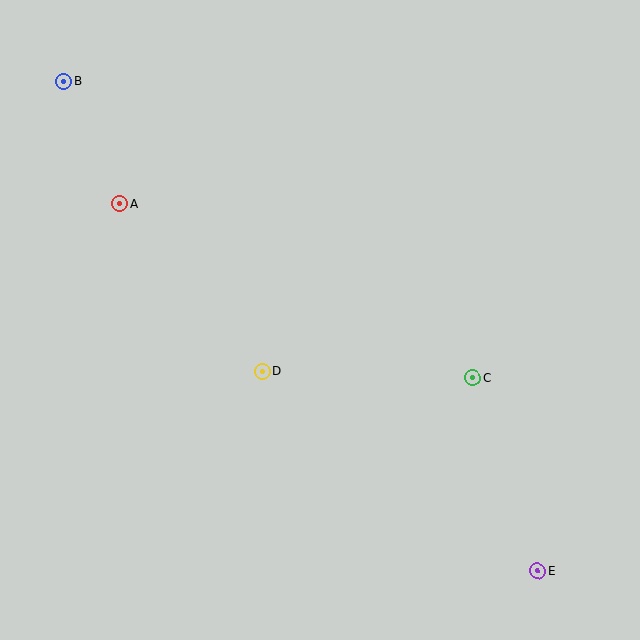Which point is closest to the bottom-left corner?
Point D is closest to the bottom-left corner.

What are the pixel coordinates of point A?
Point A is at (120, 204).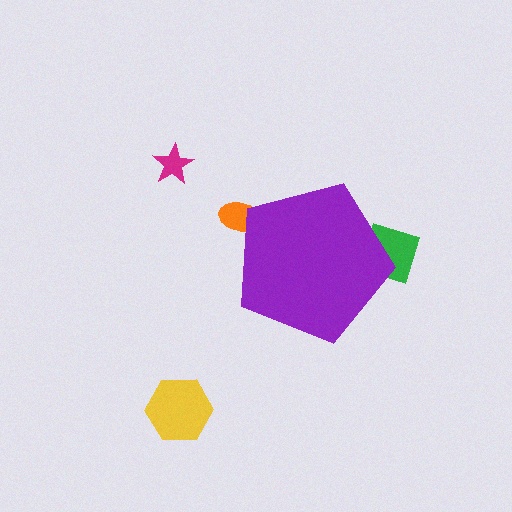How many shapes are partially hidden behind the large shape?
2 shapes are partially hidden.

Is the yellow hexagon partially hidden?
No, the yellow hexagon is fully visible.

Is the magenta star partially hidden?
No, the magenta star is fully visible.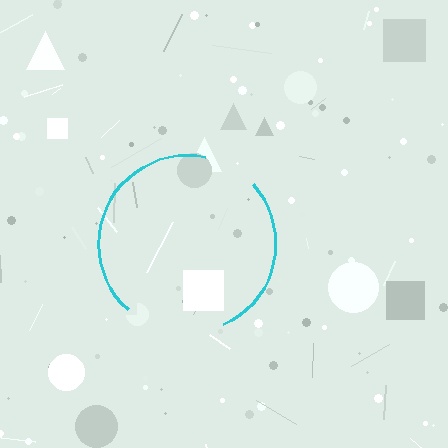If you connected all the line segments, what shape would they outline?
They would outline a circle.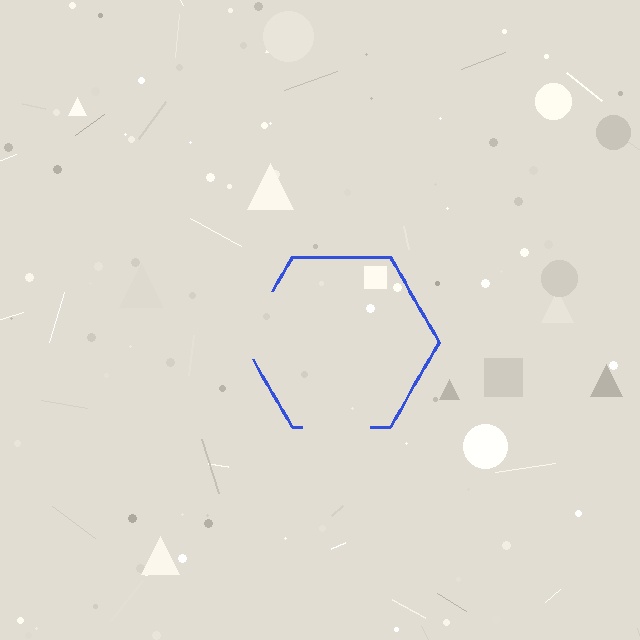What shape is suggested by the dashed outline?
The dashed outline suggests a hexagon.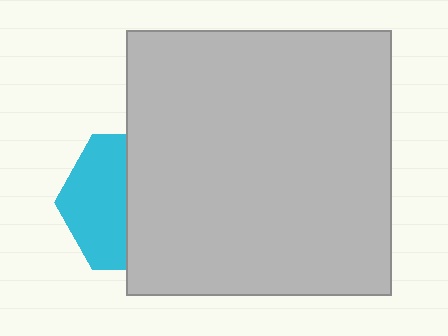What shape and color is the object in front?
The object in front is a light gray square.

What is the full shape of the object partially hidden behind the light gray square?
The partially hidden object is a cyan hexagon.